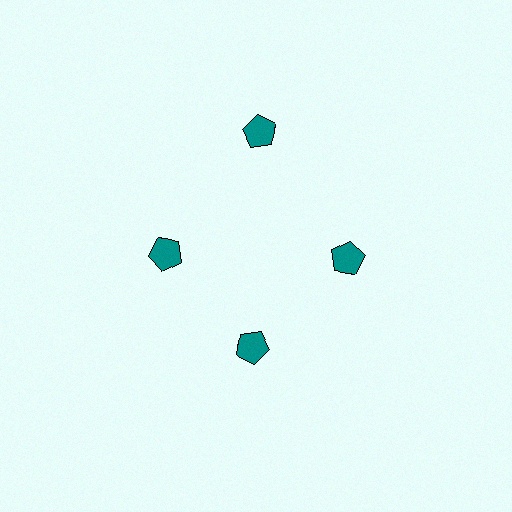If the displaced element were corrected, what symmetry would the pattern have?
It would have 4-fold rotational symmetry — the pattern would map onto itself every 90 degrees.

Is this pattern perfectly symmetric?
No. The 4 teal pentagons are arranged in a ring, but one element near the 12 o'clock position is pushed outward from the center, breaking the 4-fold rotational symmetry.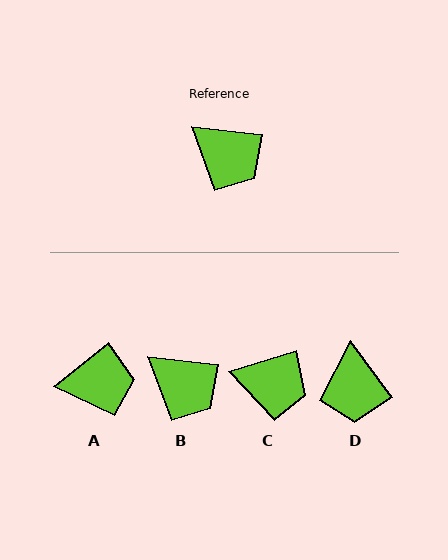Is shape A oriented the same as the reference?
No, it is off by about 45 degrees.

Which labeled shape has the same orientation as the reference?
B.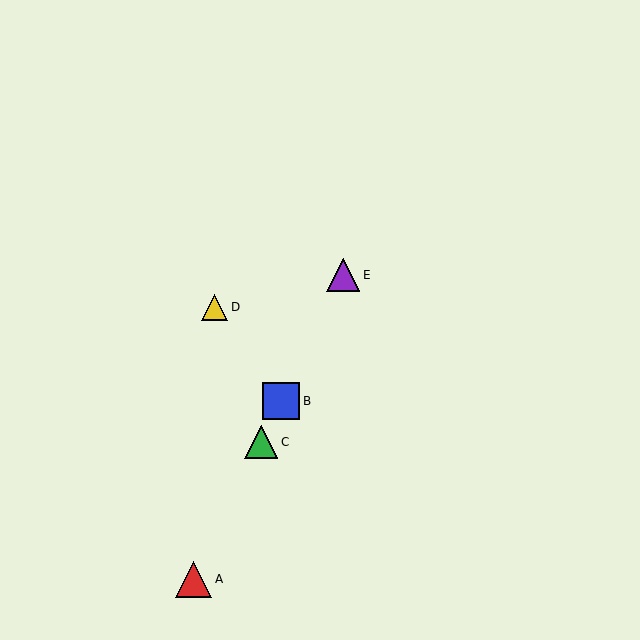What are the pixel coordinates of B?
Object B is at (281, 401).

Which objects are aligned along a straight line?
Objects A, B, C, E are aligned along a straight line.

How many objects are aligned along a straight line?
4 objects (A, B, C, E) are aligned along a straight line.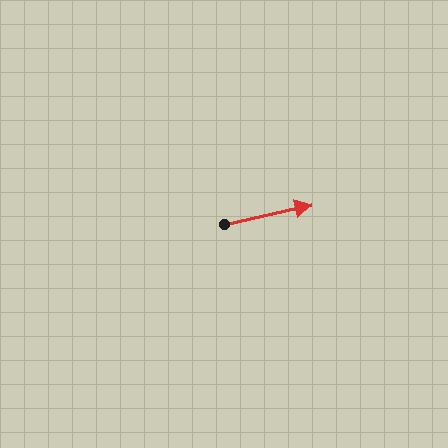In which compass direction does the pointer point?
East.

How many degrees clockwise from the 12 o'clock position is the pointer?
Approximately 78 degrees.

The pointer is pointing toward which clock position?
Roughly 3 o'clock.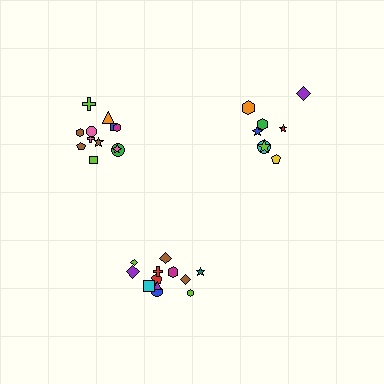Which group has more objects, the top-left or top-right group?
The top-left group.